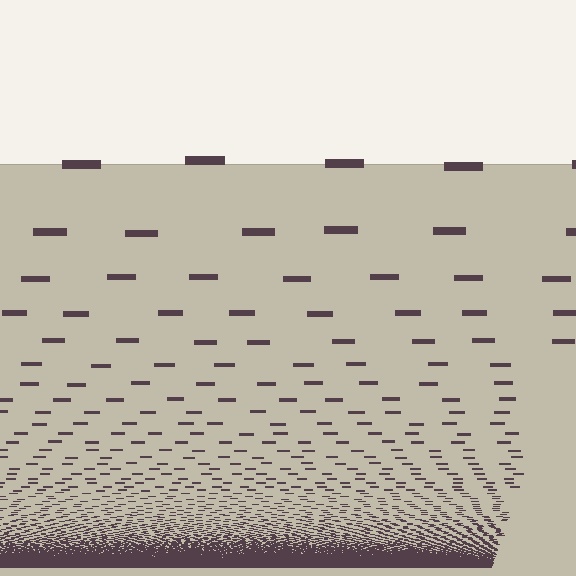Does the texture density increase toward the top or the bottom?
Density increases toward the bottom.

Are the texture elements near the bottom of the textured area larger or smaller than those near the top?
Smaller. The gradient is inverted — elements near the bottom are smaller and denser.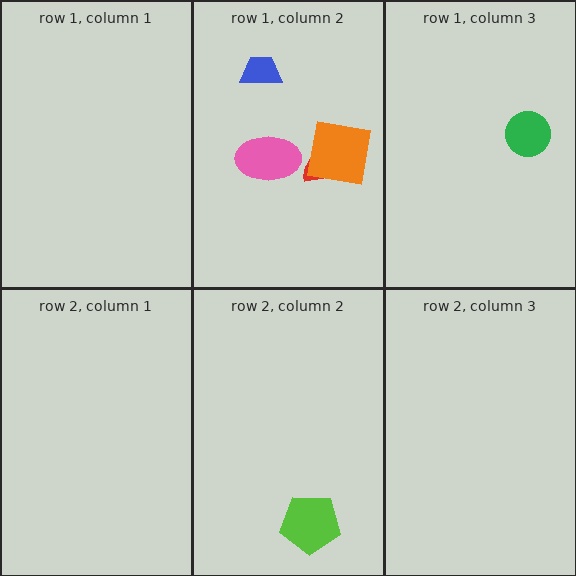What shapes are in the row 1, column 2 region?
The red semicircle, the blue trapezoid, the orange square, the pink ellipse.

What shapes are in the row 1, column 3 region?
The green circle.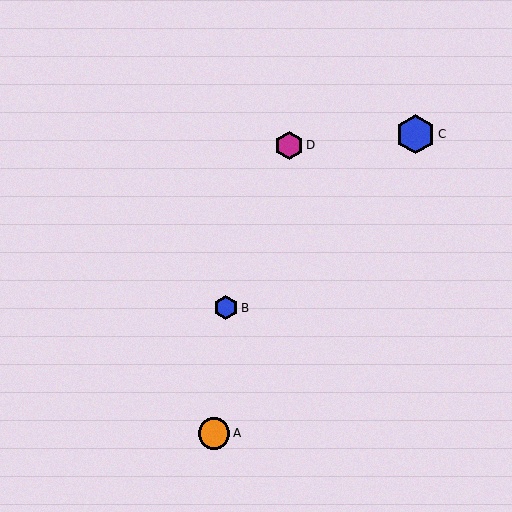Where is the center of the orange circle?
The center of the orange circle is at (214, 433).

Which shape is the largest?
The blue hexagon (labeled C) is the largest.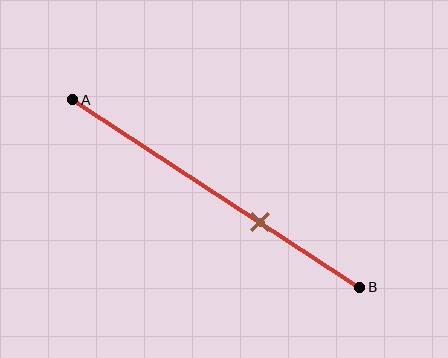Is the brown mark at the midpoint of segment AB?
No, the mark is at about 65% from A, not at the 50% midpoint.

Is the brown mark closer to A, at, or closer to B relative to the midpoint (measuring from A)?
The brown mark is closer to point B than the midpoint of segment AB.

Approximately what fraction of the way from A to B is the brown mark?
The brown mark is approximately 65% of the way from A to B.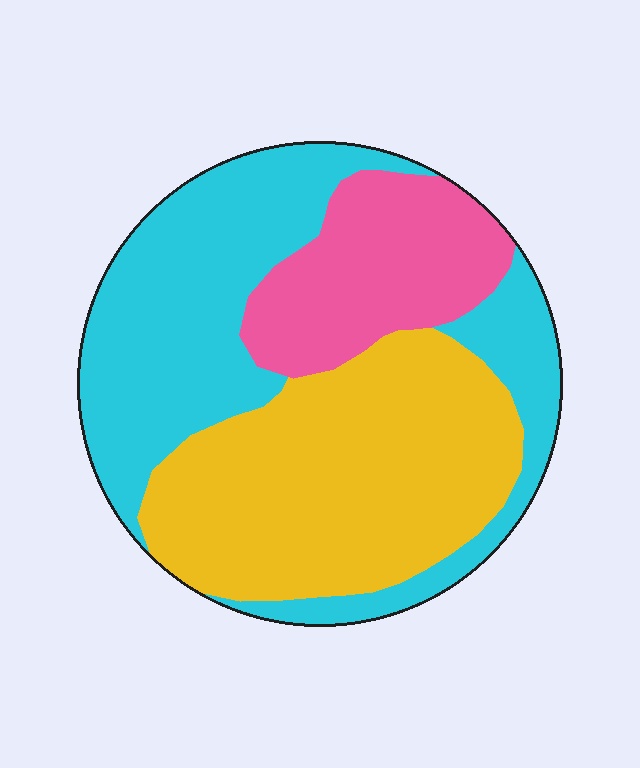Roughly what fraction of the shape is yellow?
Yellow takes up about two fifths (2/5) of the shape.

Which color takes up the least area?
Pink, at roughly 20%.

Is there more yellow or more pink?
Yellow.